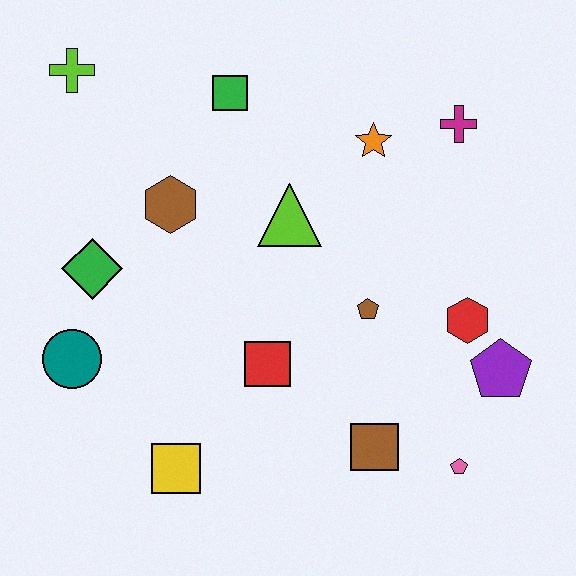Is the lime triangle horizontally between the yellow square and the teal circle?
No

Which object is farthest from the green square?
The pink pentagon is farthest from the green square.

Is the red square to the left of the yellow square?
No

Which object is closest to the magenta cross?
The orange star is closest to the magenta cross.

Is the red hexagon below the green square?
Yes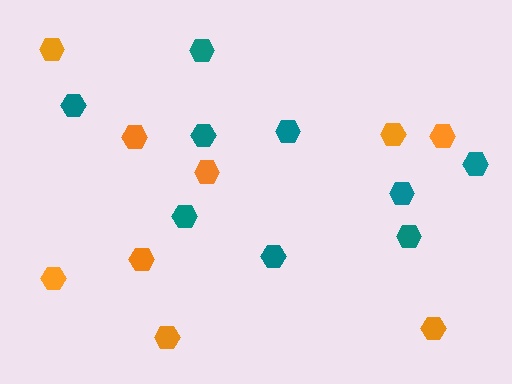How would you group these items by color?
There are 2 groups: one group of teal hexagons (9) and one group of orange hexagons (9).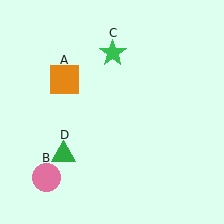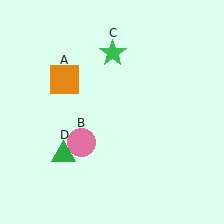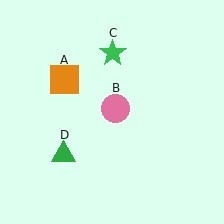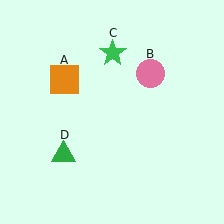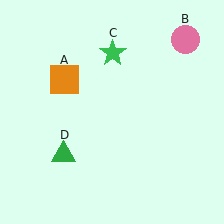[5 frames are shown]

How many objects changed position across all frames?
1 object changed position: pink circle (object B).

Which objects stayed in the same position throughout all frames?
Orange square (object A) and green star (object C) and green triangle (object D) remained stationary.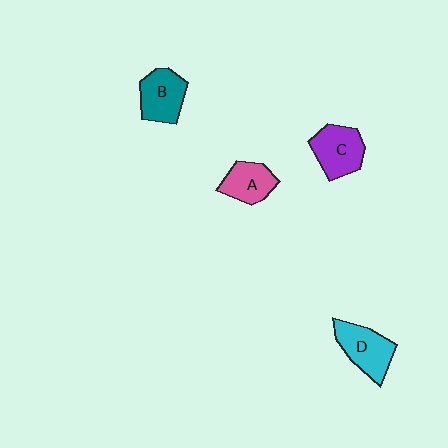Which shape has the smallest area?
Shape A (pink).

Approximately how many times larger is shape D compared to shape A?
Approximately 1.3 times.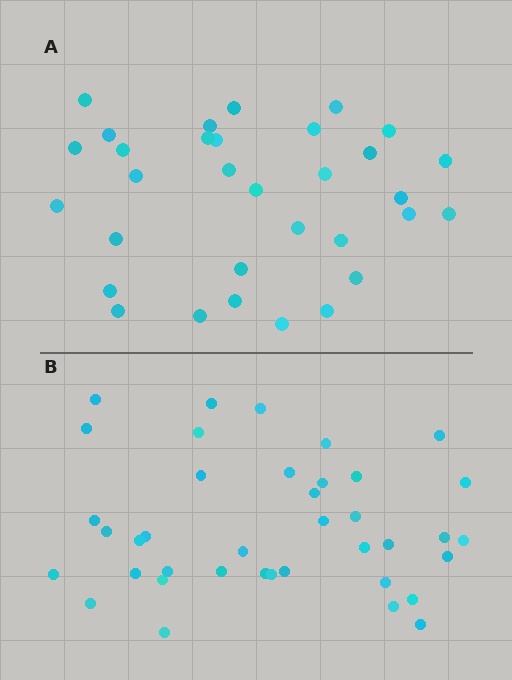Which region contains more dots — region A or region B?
Region B (the bottom region) has more dots.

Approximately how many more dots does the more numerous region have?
Region B has roughly 8 or so more dots than region A.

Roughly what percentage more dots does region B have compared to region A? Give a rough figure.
About 20% more.